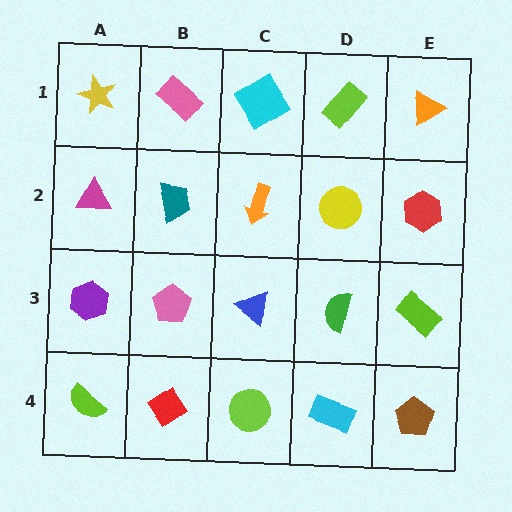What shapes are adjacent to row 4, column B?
A pink pentagon (row 3, column B), a lime semicircle (row 4, column A), a lime circle (row 4, column C).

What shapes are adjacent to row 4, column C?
A blue triangle (row 3, column C), a red diamond (row 4, column B), a cyan rectangle (row 4, column D).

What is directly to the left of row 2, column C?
A teal trapezoid.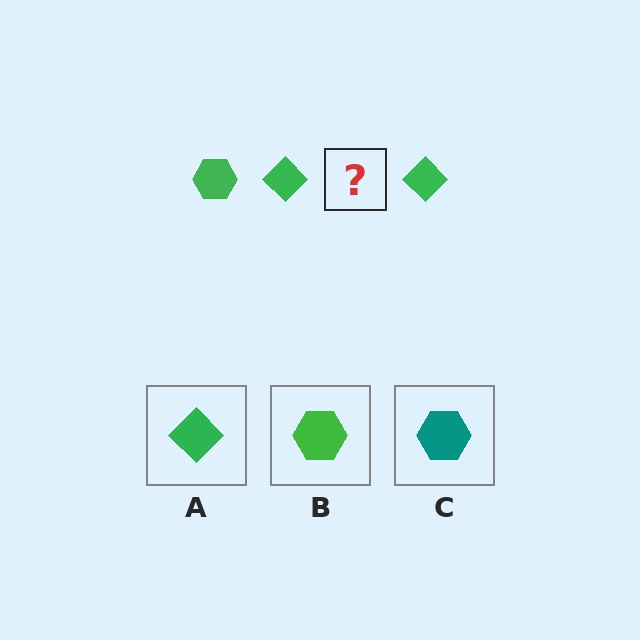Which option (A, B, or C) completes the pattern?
B.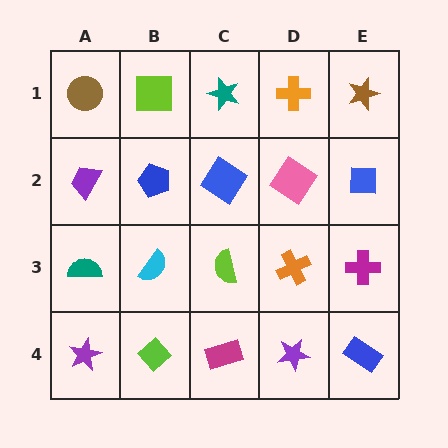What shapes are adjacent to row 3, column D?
A pink diamond (row 2, column D), a purple star (row 4, column D), a lime semicircle (row 3, column C), a magenta cross (row 3, column E).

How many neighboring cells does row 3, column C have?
4.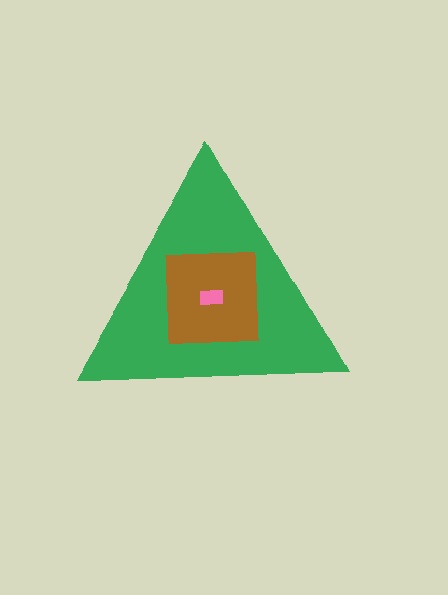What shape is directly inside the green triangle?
The brown square.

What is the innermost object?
The pink rectangle.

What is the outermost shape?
The green triangle.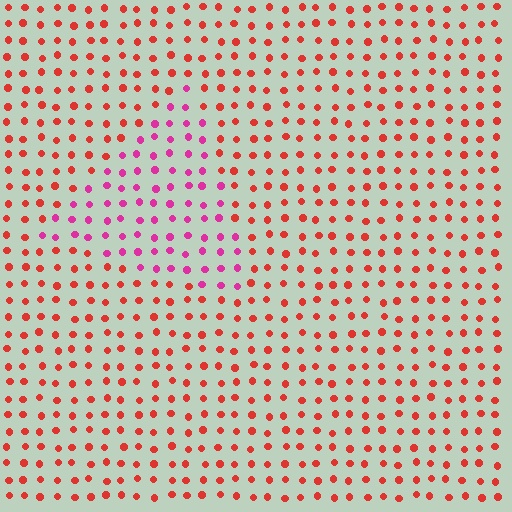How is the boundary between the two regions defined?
The boundary is defined purely by a slight shift in hue (about 41 degrees). Spacing, size, and orientation are identical on both sides.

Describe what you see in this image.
The image is filled with small red elements in a uniform arrangement. A triangle-shaped region is visible where the elements are tinted to a slightly different hue, forming a subtle color boundary.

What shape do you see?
I see a triangle.